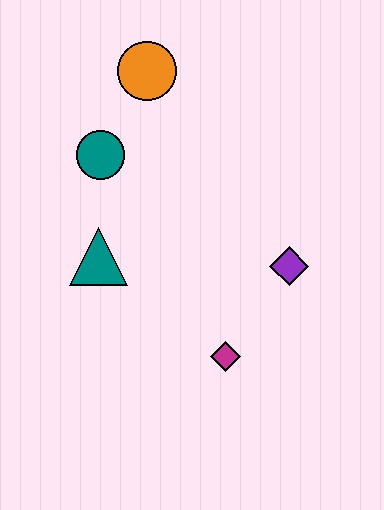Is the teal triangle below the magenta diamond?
No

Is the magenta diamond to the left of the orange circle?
No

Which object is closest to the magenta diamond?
The purple diamond is closest to the magenta diamond.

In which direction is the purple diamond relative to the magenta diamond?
The purple diamond is above the magenta diamond.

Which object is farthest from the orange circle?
The magenta diamond is farthest from the orange circle.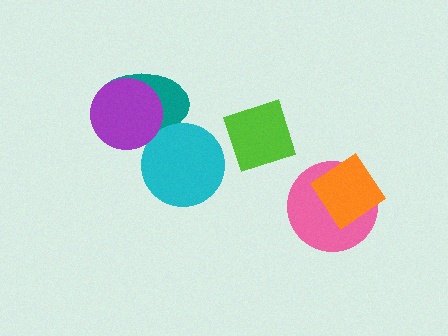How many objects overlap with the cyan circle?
1 object overlaps with the cyan circle.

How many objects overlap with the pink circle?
1 object overlaps with the pink circle.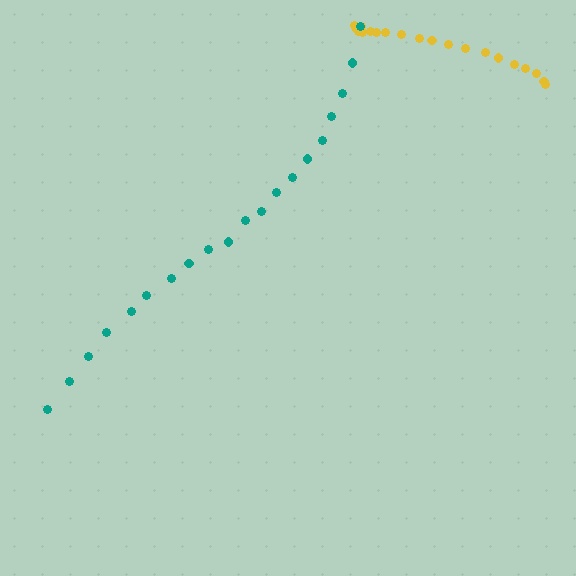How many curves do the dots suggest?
There are 2 distinct paths.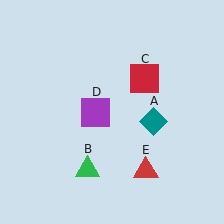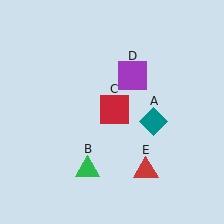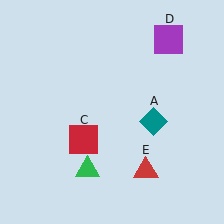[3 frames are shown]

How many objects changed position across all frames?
2 objects changed position: red square (object C), purple square (object D).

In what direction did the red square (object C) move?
The red square (object C) moved down and to the left.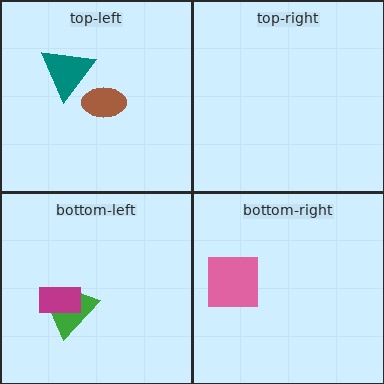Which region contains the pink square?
The bottom-right region.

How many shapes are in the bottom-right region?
1.